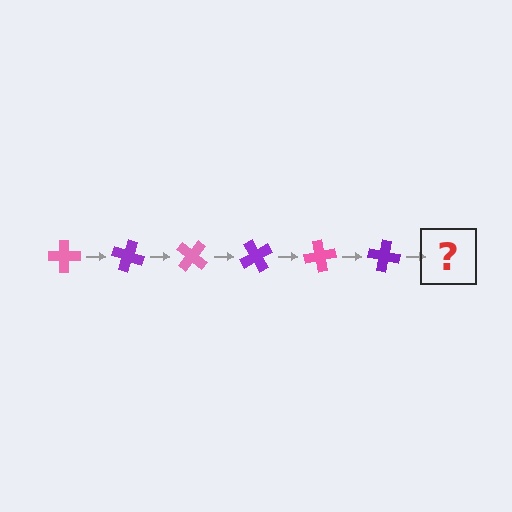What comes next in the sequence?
The next element should be a pink cross, rotated 120 degrees from the start.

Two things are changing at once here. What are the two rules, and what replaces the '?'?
The two rules are that it rotates 20 degrees each step and the color cycles through pink and purple. The '?' should be a pink cross, rotated 120 degrees from the start.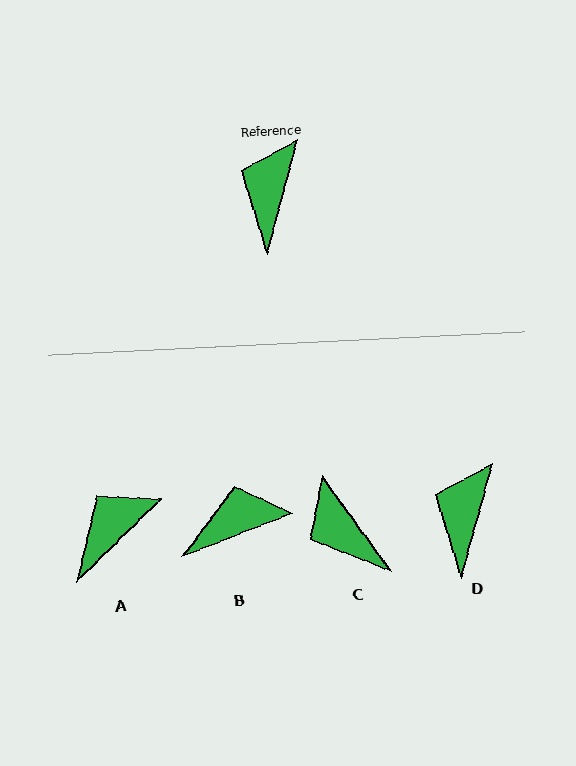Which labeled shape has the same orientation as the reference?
D.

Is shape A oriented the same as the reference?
No, it is off by about 30 degrees.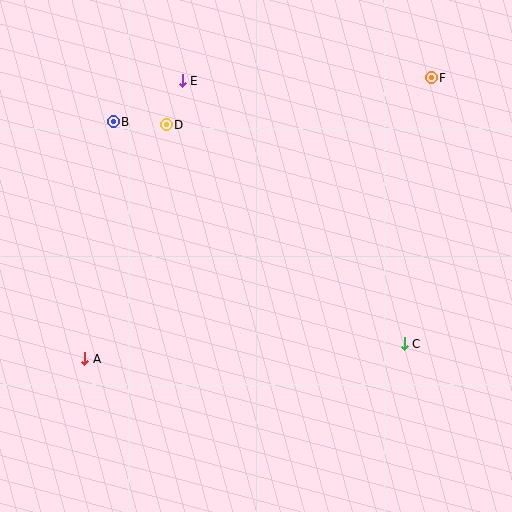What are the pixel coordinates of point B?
Point B is at (113, 122).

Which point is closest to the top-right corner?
Point F is closest to the top-right corner.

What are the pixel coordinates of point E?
Point E is at (182, 81).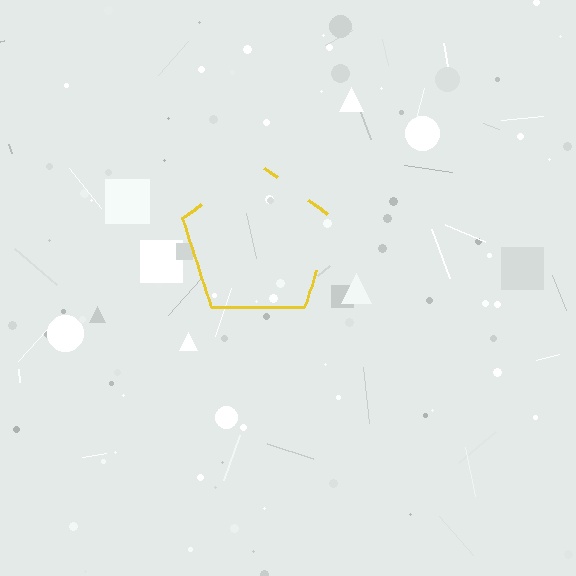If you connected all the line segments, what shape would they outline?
They would outline a pentagon.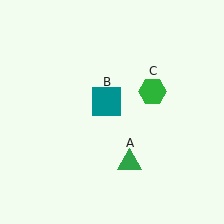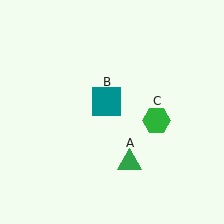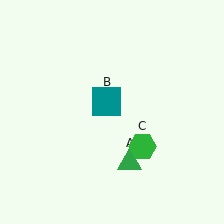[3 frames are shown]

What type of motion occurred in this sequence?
The green hexagon (object C) rotated clockwise around the center of the scene.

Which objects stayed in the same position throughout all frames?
Green triangle (object A) and teal square (object B) remained stationary.